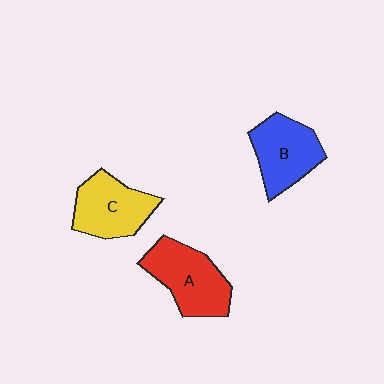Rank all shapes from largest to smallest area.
From largest to smallest: A (red), C (yellow), B (blue).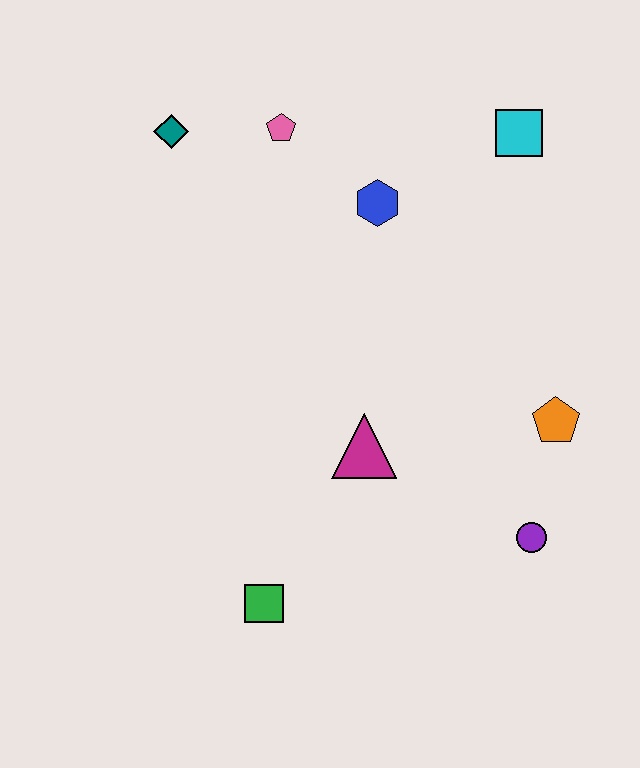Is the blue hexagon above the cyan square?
No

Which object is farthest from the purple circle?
The teal diamond is farthest from the purple circle.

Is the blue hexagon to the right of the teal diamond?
Yes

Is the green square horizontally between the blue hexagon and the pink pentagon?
No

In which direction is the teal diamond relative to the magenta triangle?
The teal diamond is above the magenta triangle.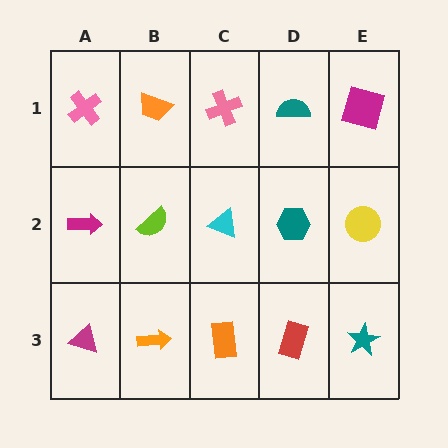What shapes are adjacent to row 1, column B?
A lime semicircle (row 2, column B), a pink cross (row 1, column A), a pink cross (row 1, column C).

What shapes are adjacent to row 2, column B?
An orange trapezoid (row 1, column B), an orange arrow (row 3, column B), a magenta arrow (row 2, column A), a cyan triangle (row 2, column C).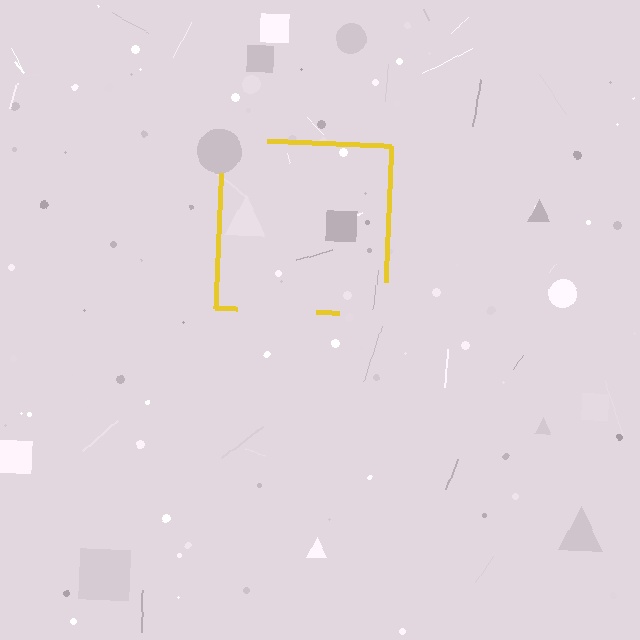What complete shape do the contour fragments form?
The contour fragments form a square.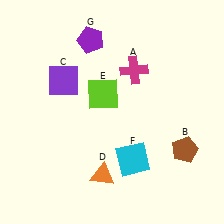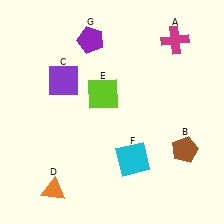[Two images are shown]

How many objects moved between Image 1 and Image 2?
2 objects moved between the two images.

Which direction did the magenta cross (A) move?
The magenta cross (A) moved right.